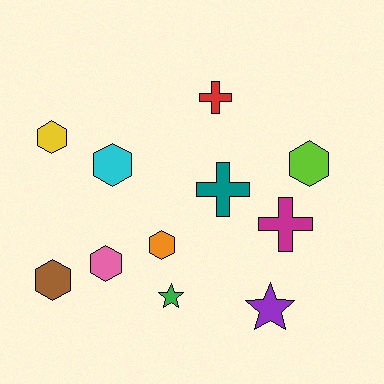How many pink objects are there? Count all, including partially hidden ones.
There is 1 pink object.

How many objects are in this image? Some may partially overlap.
There are 11 objects.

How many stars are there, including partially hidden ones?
There are 2 stars.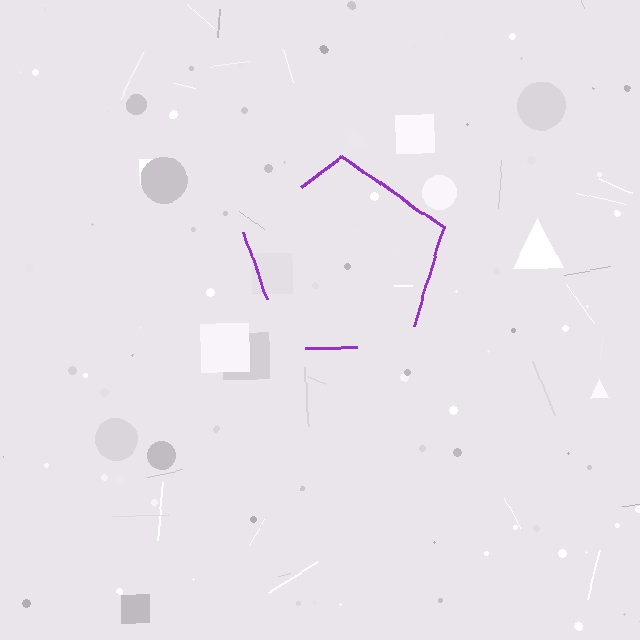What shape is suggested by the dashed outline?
The dashed outline suggests a pentagon.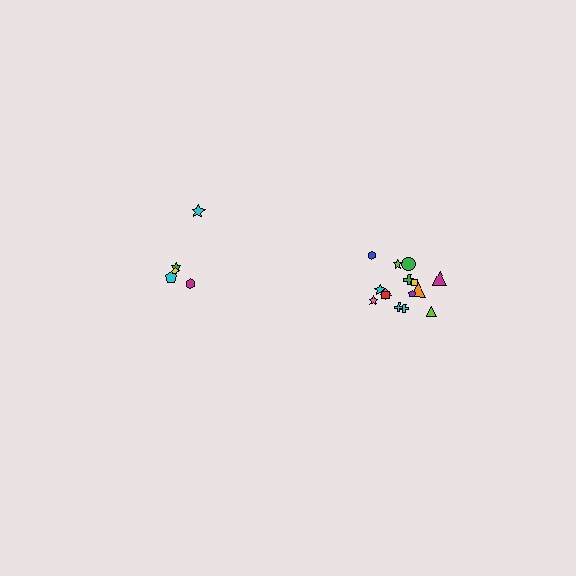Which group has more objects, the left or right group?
The right group.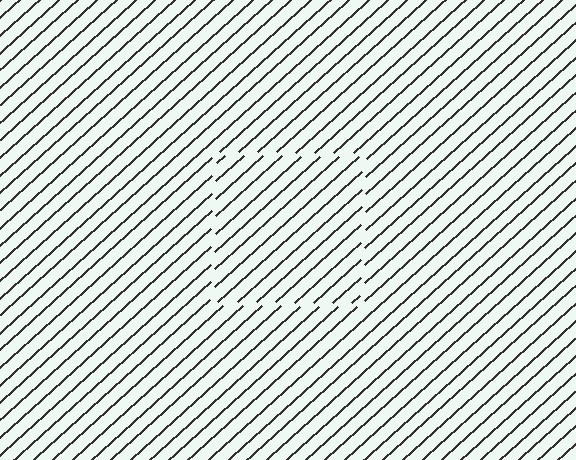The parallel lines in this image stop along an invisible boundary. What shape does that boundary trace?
An illusory square. The interior of the shape contains the same grating, shifted by half a period — the contour is defined by the phase discontinuity where line-ends from the inner and outer gratings abut.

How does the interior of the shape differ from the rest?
The interior of the shape contains the same grating, shifted by half a period — the contour is defined by the phase discontinuity where line-ends from the inner and outer gratings abut.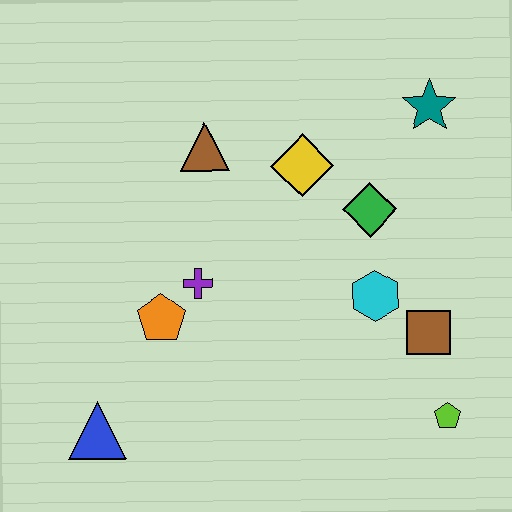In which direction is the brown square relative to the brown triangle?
The brown square is to the right of the brown triangle.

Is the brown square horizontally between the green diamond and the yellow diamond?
No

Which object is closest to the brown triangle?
The yellow diamond is closest to the brown triangle.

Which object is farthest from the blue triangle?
The teal star is farthest from the blue triangle.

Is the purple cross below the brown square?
No